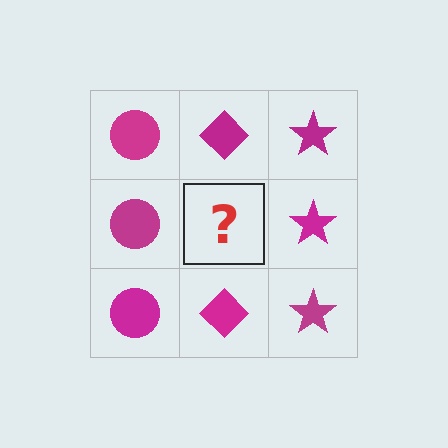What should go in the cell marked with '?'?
The missing cell should contain a magenta diamond.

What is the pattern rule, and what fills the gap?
The rule is that each column has a consistent shape. The gap should be filled with a magenta diamond.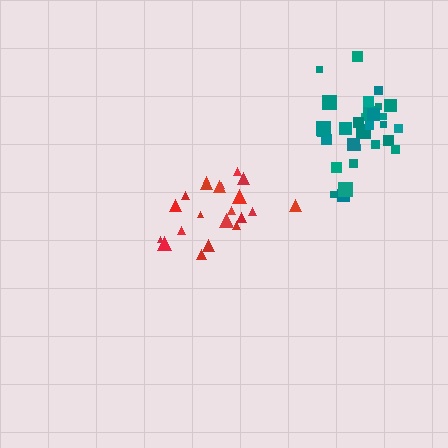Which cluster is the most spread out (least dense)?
Red.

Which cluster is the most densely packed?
Teal.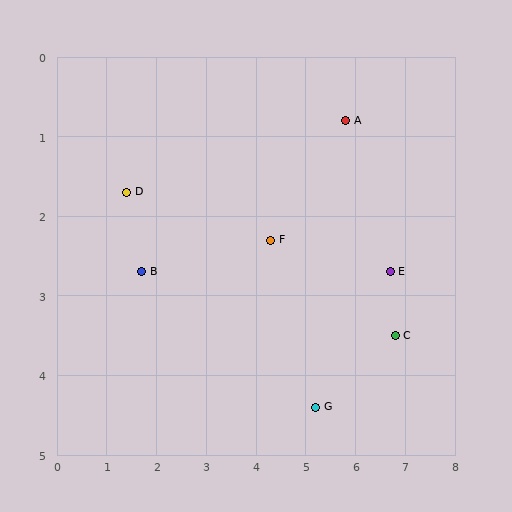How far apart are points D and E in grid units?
Points D and E are about 5.4 grid units apart.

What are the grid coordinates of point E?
Point E is at approximately (6.7, 2.7).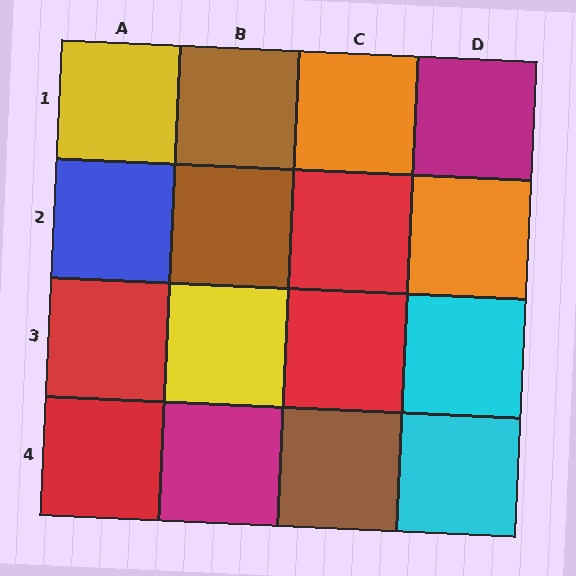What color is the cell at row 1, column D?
Magenta.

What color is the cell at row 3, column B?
Yellow.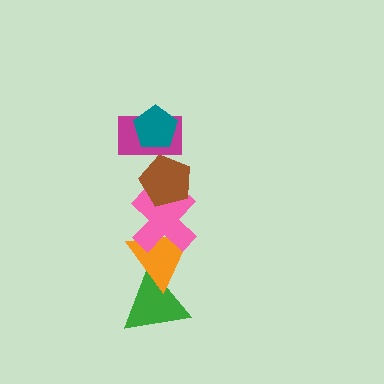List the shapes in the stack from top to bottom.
From top to bottom: the teal pentagon, the magenta rectangle, the brown pentagon, the pink cross, the orange triangle, the green triangle.